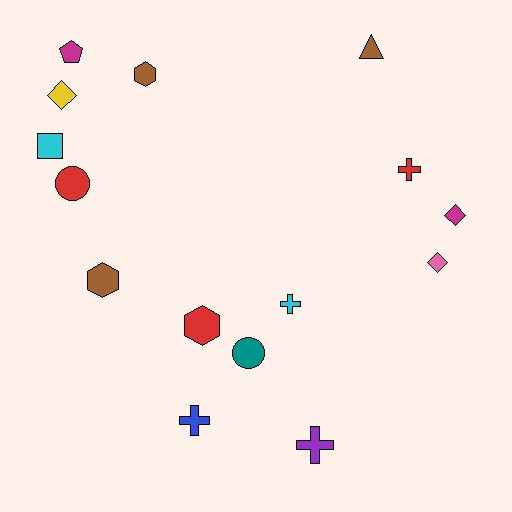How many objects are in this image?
There are 15 objects.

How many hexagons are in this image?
There are 3 hexagons.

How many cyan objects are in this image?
There are 2 cyan objects.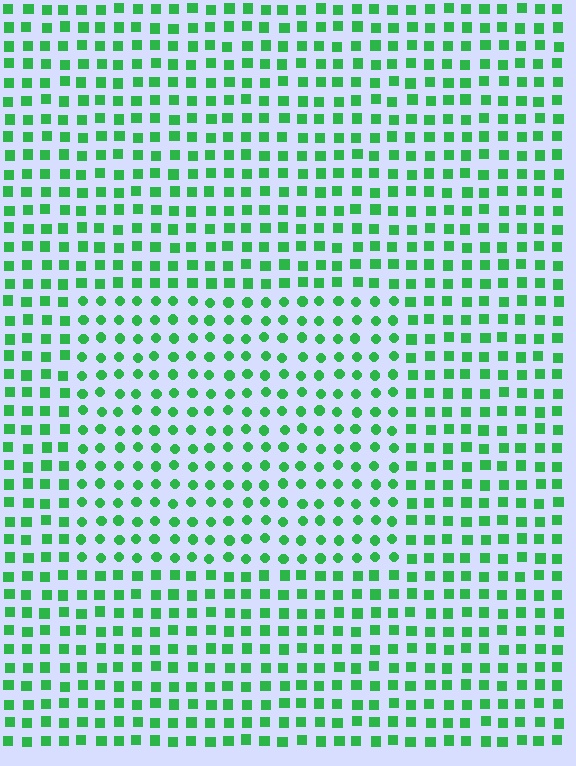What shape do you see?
I see a rectangle.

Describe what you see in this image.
The image is filled with small green elements arranged in a uniform grid. A rectangle-shaped region contains circles, while the surrounding area contains squares. The boundary is defined purely by the change in element shape.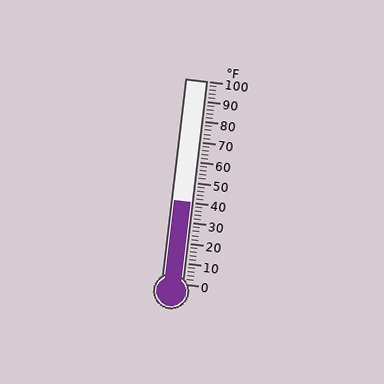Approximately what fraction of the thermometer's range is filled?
The thermometer is filled to approximately 40% of its range.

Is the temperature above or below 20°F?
The temperature is above 20°F.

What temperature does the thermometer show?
The thermometer shows approximately 40°F.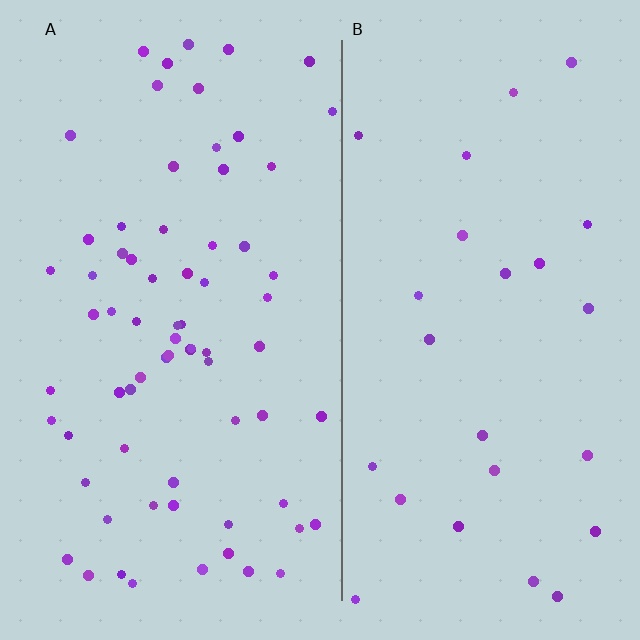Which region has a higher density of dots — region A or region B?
A (the left).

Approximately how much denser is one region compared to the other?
Approximately 2.8× — region A over region B.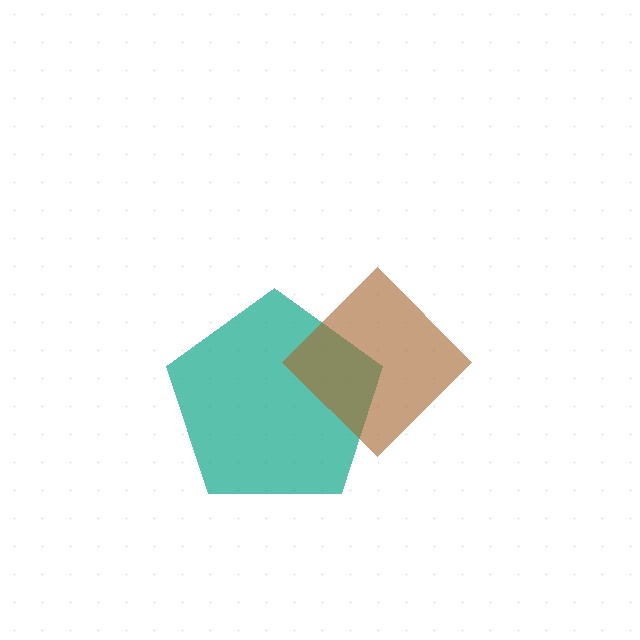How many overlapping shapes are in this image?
There are 2 overlapping shapes in the image.